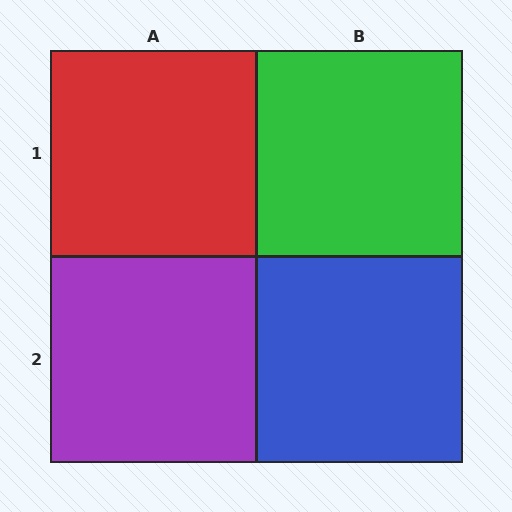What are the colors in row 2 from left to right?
Purple, blue.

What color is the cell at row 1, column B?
Green.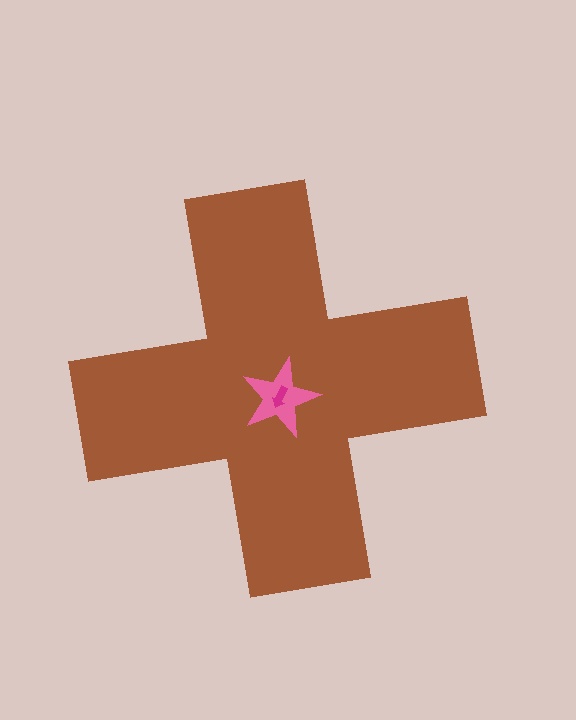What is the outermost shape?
The brown cross.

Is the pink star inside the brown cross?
Yes.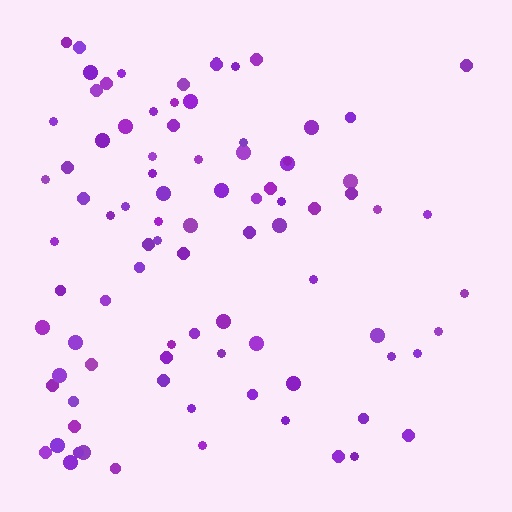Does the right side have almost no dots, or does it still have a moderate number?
Still a moderate number, just noticeably fewer than the left.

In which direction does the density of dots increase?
From right to left, with the left side densest.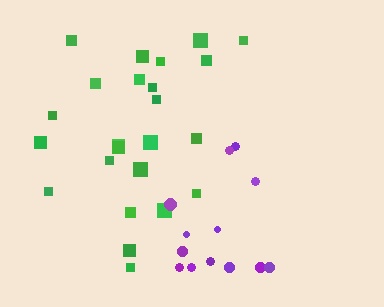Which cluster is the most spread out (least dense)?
Green.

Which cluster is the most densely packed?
Purple.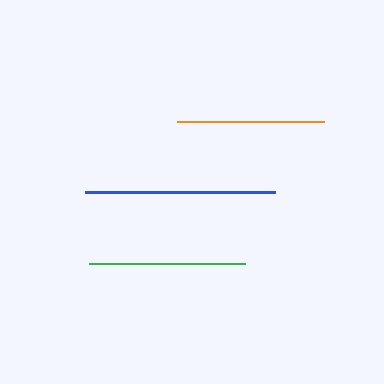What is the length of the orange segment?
The orange segment is approximately 146 pixels long.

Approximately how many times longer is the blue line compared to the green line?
The blue line is approximately 1.2 times the length of the green line.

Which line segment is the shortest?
The orange line is the shortest at approximately 146 pixels.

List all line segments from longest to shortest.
From longest to shortest: blue, green, orange.